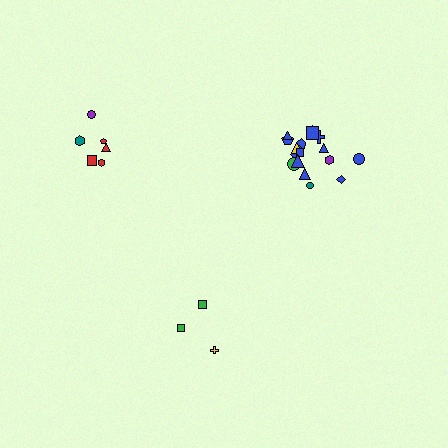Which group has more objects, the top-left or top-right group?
The top-right group.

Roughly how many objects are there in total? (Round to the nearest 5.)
Roughly 25 objects in total.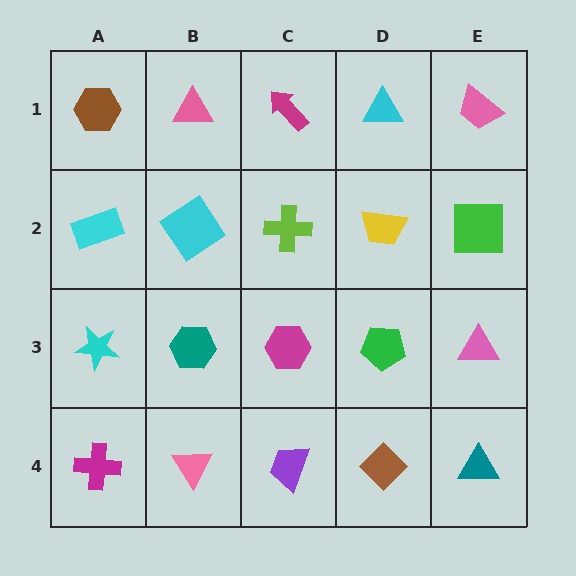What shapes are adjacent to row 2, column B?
A pink triangle (row 1, column B), a teal hexagon (row 3, column B), a cyan rectangle (row 2, column A), a lime cross (row 2, column C).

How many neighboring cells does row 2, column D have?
4.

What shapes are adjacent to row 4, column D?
A green pentagon (row 3, column D), a purple trapezoid (row 4, column C), a teal triangle (row 4, column E).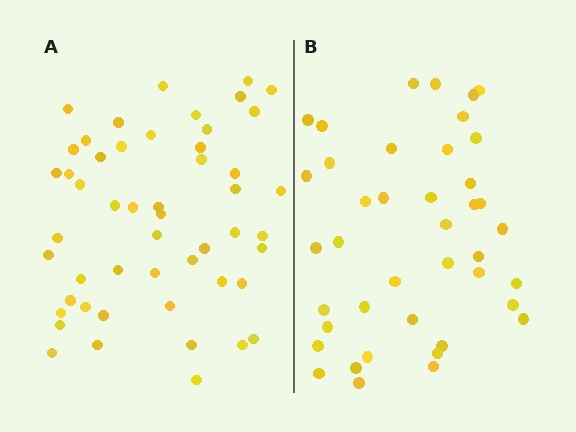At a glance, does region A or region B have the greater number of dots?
Region A (the left region) has more dots.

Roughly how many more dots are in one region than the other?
Region A has roughly 10 or so more dots than region B.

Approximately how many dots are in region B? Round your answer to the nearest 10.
About 40 dots. (The exact count is 41, which rounds to 40.)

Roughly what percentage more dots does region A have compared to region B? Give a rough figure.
About 25% more.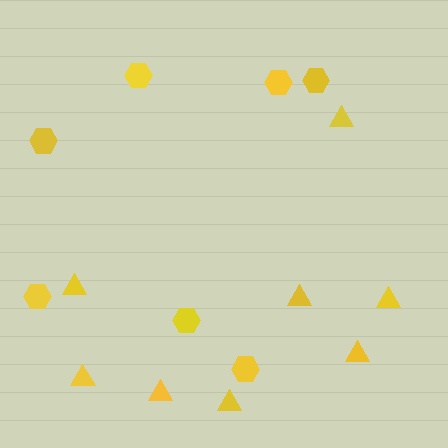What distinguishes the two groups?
There are 2 groups: one group of hexagons (7) and one group of triangles (8).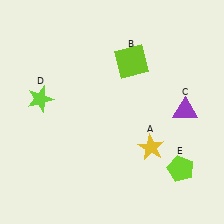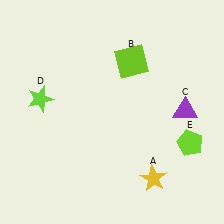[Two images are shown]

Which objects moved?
The objects that moved are: the yellow star (A), the lime pentagon (E).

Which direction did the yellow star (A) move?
The yellow star (A) moved down.